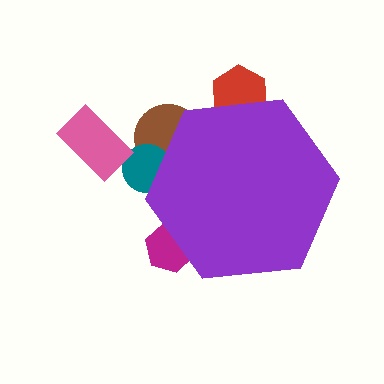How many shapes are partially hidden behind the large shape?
5 shapes are partially hidden.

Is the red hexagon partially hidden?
Yes, the red hexagon is partially hidden behind the purple hexagon.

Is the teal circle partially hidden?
Yes, the teal circle is partially hidden behind the purple hexagon.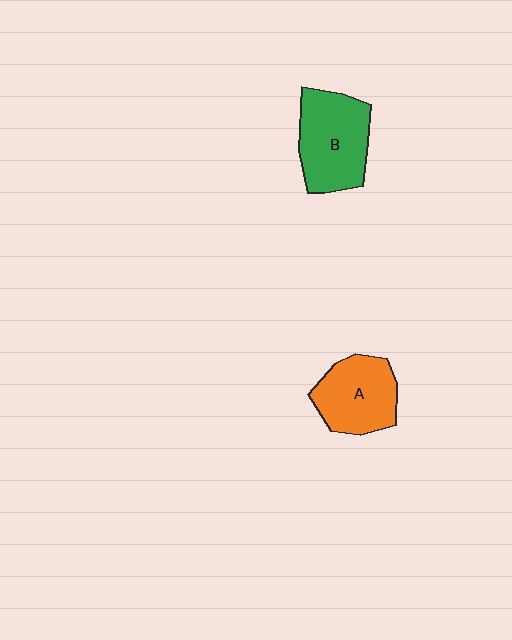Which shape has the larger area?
Shape B (green).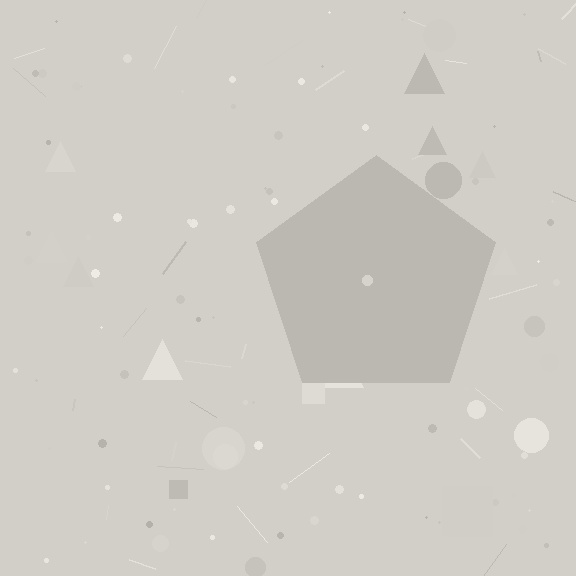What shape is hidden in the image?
A pentagon is hidden in the image.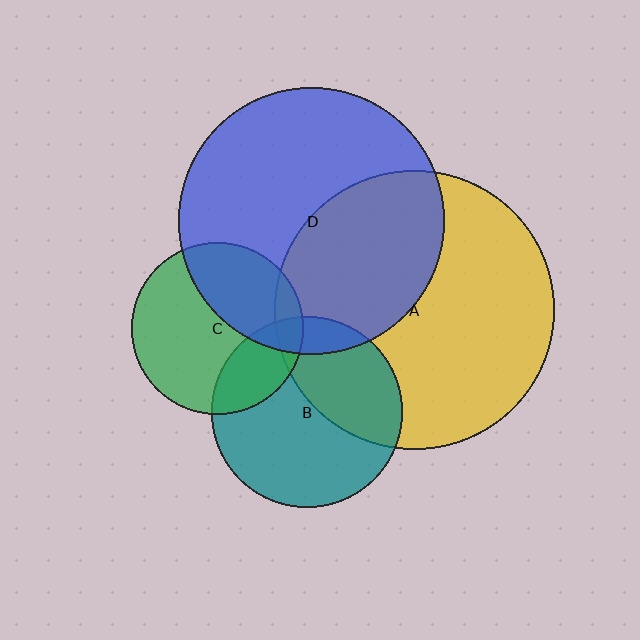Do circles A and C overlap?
Yes.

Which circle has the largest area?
Circle A (yellow).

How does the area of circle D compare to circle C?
Approximately 2.4 times.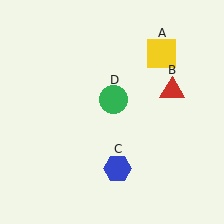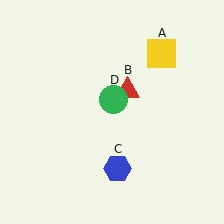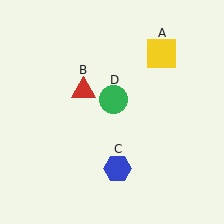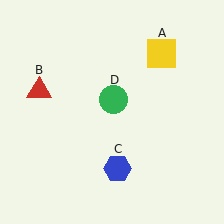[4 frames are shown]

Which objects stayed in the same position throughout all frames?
Yellow square (object A) and blue hexagon (object C) and green circle (object D) remained stationary.